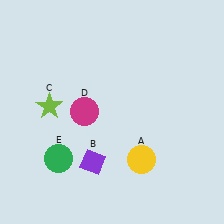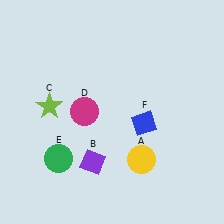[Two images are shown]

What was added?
A blue diamond (F) was added in Image 2.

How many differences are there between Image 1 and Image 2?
There is 1 difference between the two images.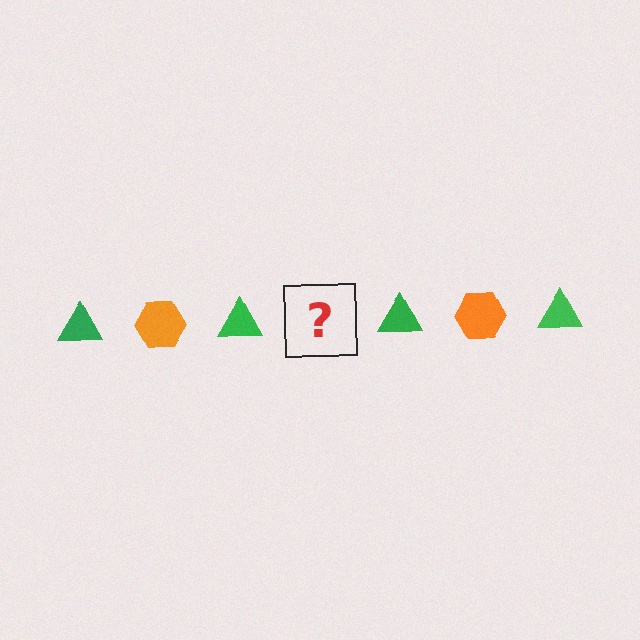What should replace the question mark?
The question mark should be replaced with an orange hexagon.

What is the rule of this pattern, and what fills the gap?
The rule is that the pattern alternates between green triangle and orange hexagon. The gap should be filled with an orange hexagon.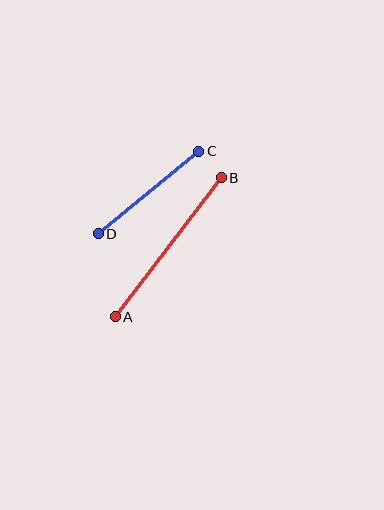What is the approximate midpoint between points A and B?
The midpoint is at approximately (168, 247) pixels.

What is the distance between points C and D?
The distance is approximately 130 pixels.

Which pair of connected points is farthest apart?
Points A and B are farthest apart.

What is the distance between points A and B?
The distance is approximately 175 pixels.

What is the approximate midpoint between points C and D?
The midpoint is at approximately (148, 193) pixels.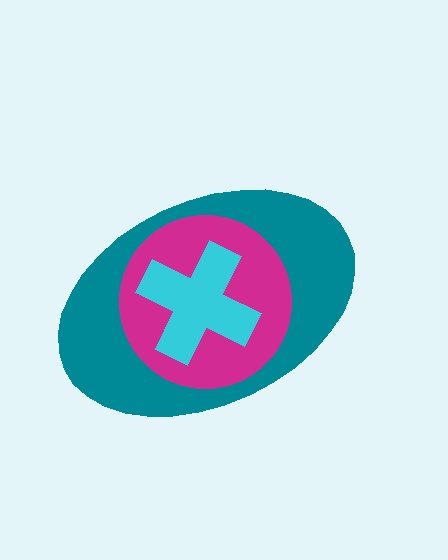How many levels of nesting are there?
3.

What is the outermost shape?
The teal ellipse.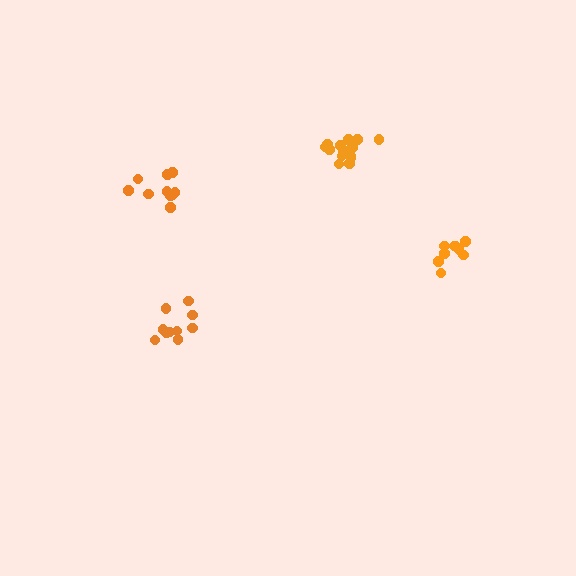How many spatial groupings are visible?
There are 4 spatial groupings.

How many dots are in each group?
Group 1: 14 dots, Group 2: 10 dots, Group 3: 9 dots, Group 4: 10 dots (43 total).